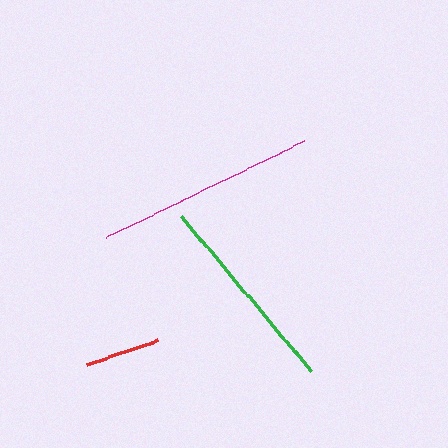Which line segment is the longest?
The magenta line is the longest at approximately 220 pixels.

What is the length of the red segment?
The red segment is approximately 75 pixels long.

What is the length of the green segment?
The green segment is approximately 202 pixels long.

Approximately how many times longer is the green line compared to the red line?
The green line is approximately 2.7 times the length of the red line.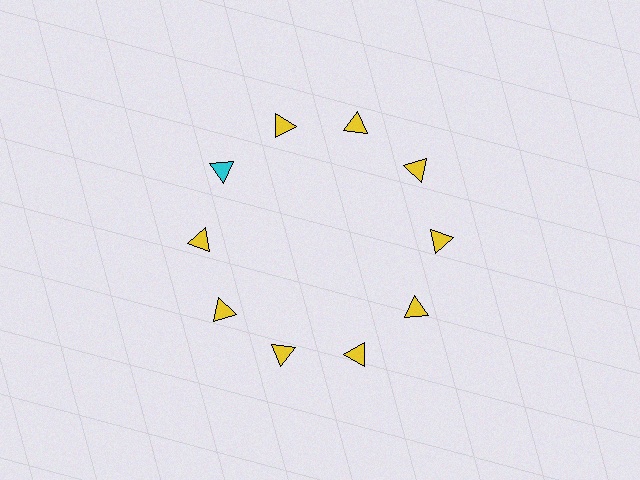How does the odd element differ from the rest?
It has a different color: cyan instead of yellow.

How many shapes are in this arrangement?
There are 10 shapes arranged in a ring pattern.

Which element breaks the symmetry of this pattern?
The cyan triangle at roughly the 10 o'clock position breaks the symmetry. All other shapes are yellow triangles.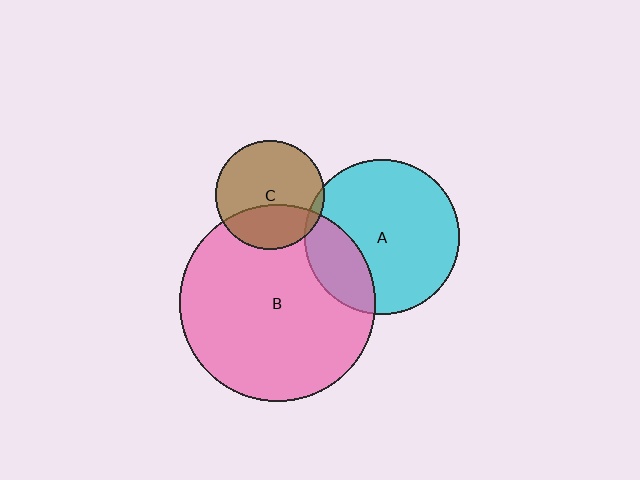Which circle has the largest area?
Circle B (pink).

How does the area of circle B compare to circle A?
Approximately 1.6 times.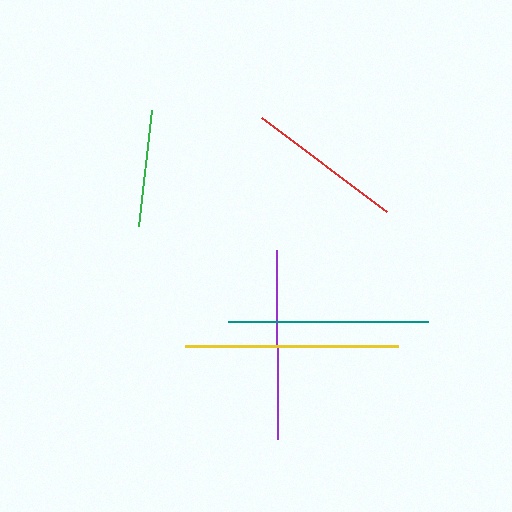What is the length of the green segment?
The green segment is approximately 118 pixels long.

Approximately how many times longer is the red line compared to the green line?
The red line is approximately 1.3 times the length of the green line.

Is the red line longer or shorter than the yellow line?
The yellow line is longer than the red line.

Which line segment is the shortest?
The green line is the shortest at approximately 118 pixels.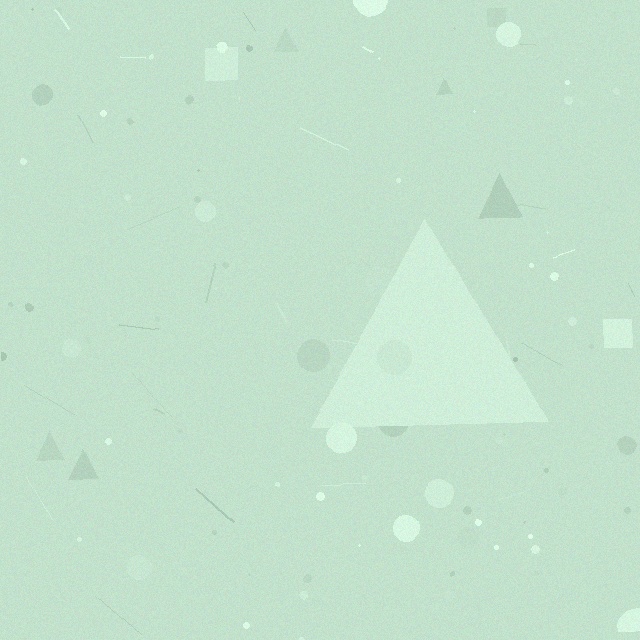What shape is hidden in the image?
A triangle is hidden in the image.